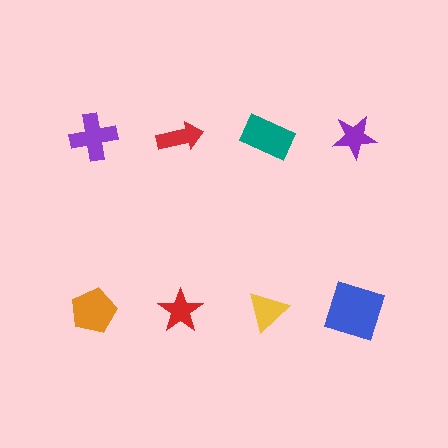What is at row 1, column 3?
A teal rectangle.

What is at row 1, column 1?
A purple cross.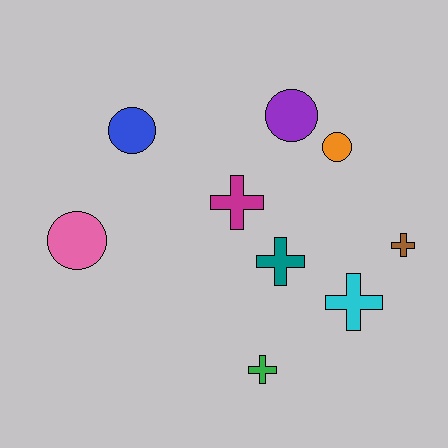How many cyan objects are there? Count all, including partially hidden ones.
There is 1 cyan object.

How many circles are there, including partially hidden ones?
There are 4 circles.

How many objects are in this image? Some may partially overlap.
There are 9 objects.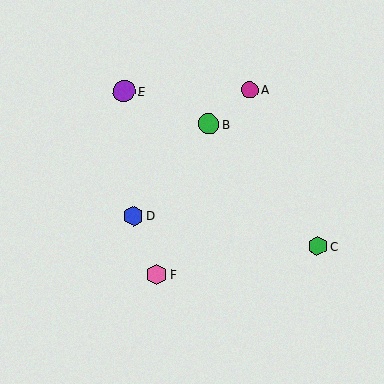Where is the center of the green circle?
The center of the green circle is at (208, 124).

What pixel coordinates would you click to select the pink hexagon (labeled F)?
Click at (156, 275) to select the pink hexagon F.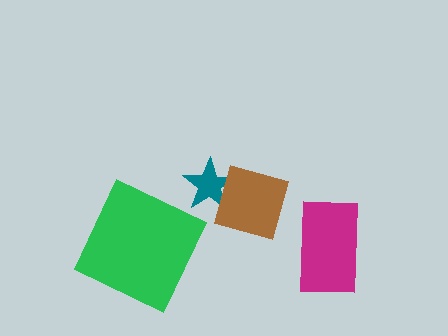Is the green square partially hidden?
No, no other shape covers it.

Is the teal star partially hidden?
Yes, it is partially covered by another shape.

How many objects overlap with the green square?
0 objects overlap with the green square.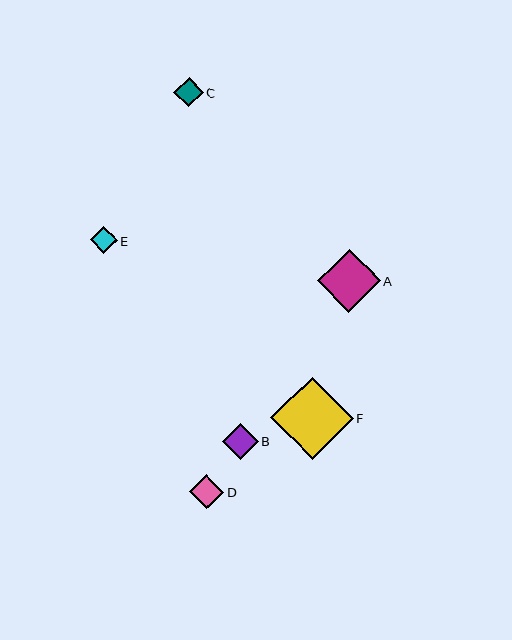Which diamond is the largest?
Diamond F is the largest with a size of approximately 83 pixels.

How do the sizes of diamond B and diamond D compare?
Diamond B and diamond D are approximately the same size.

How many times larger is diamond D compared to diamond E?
Diamond D is approximately 1.3 times the size of diamond E.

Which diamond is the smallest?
Diamond E is the smallest with a size of approximately 27 pixels.